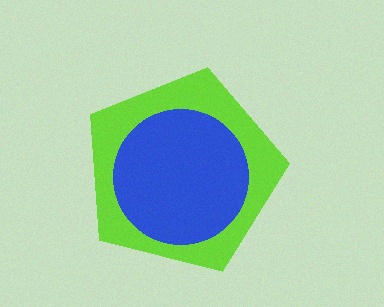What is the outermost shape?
The lime pentagon.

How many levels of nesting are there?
2.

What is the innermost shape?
The blue circle.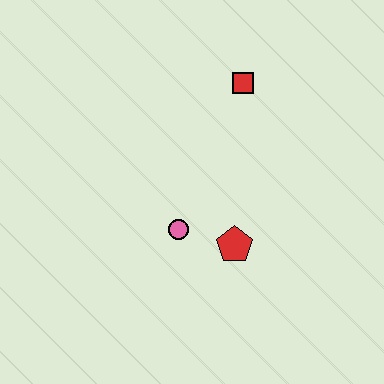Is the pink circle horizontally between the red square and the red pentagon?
No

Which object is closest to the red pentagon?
The pink circle is closest to the red pentagon.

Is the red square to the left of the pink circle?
No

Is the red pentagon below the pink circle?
Yes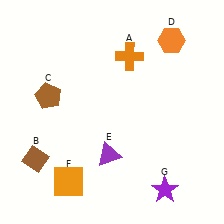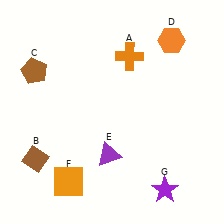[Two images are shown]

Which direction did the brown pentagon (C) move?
The brown pentagon (C) moved up.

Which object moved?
The brown pentagon (C) moved up.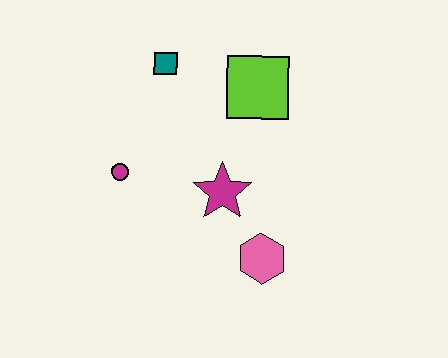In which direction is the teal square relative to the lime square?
The teal square is to the left of the lime square.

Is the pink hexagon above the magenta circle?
No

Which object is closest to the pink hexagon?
The magenta star is closest to the pink hexagon.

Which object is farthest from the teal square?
The pink hexagon is farthest from the teal square.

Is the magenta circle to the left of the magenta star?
Yes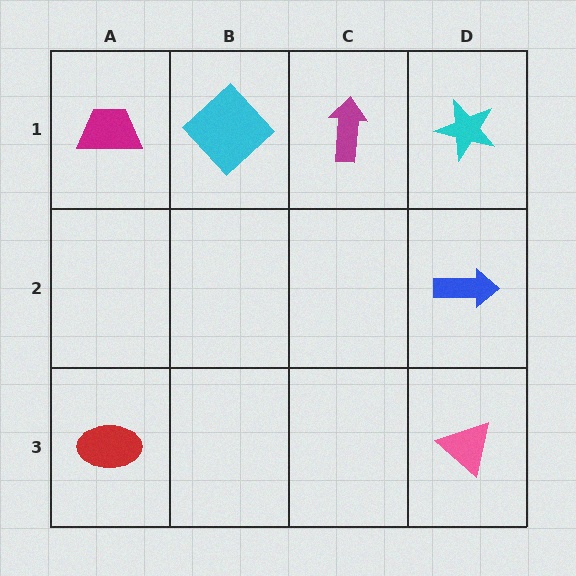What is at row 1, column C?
A magenta arrow.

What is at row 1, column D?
A cyan star.